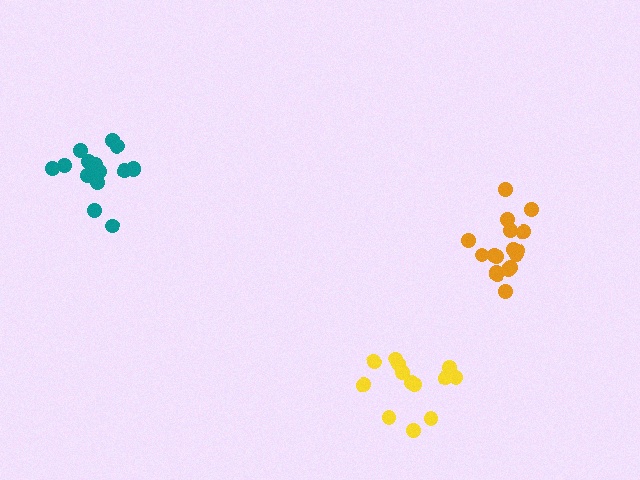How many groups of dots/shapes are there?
There are 3 groups.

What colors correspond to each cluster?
The clusters are colored: teal, yellow, orange.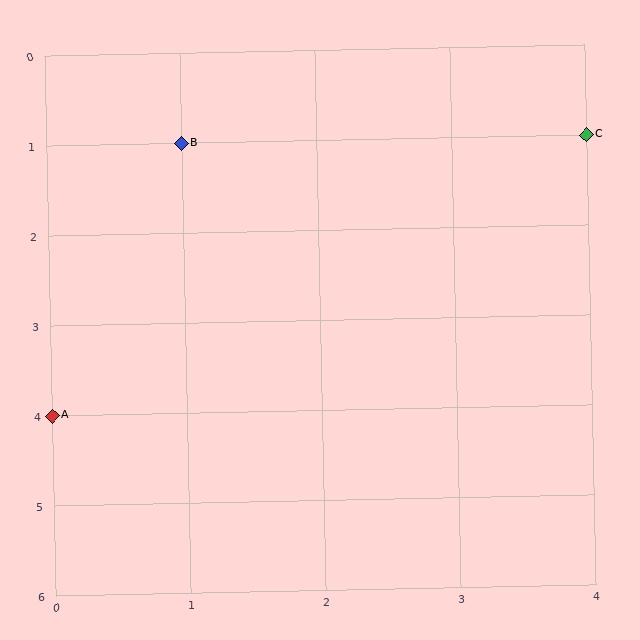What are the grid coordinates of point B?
Point B is at grid coordinates (1, 1).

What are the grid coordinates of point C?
Point C is at grid coordinates (4, 1).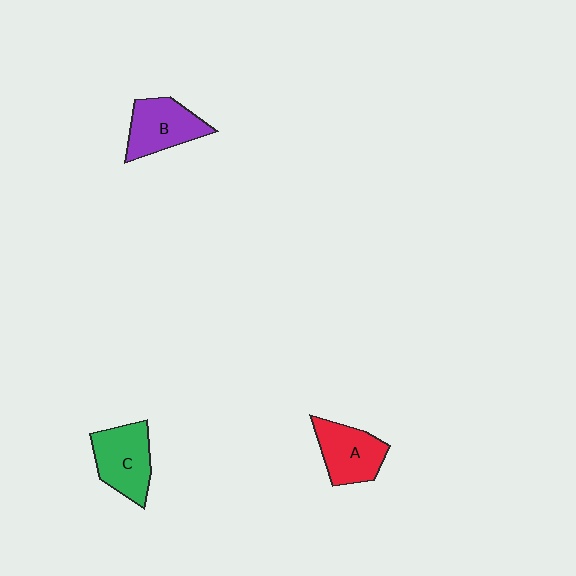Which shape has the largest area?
Shape C (green).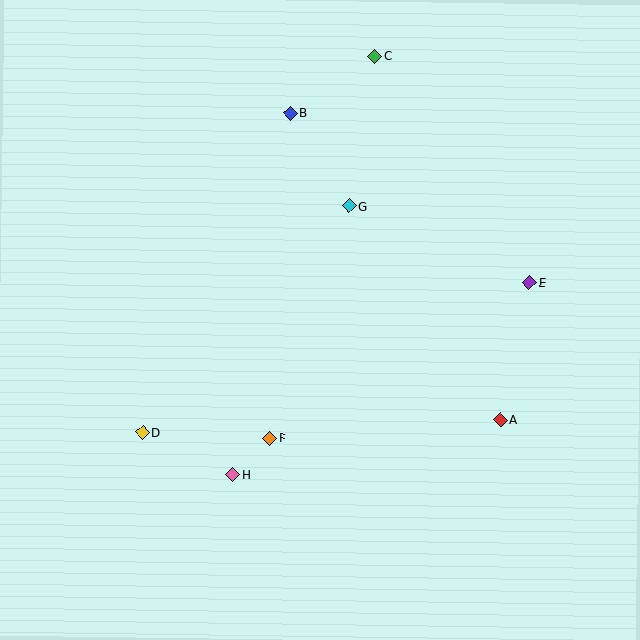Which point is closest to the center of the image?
Point G at (349, 206) is closest to the center.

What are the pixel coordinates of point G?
Point G is at (349, 206).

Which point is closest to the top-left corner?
Point B is closest to the top-left corner.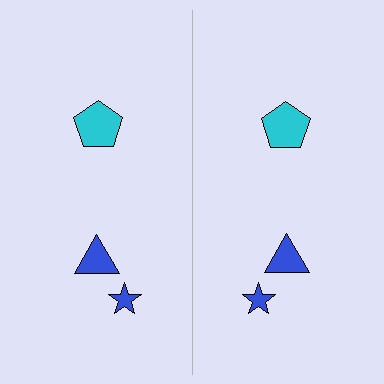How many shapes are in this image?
There are 6 shapes in this image.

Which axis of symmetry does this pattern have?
The pattern has a vertical axis of symmetry running through the center of the image.